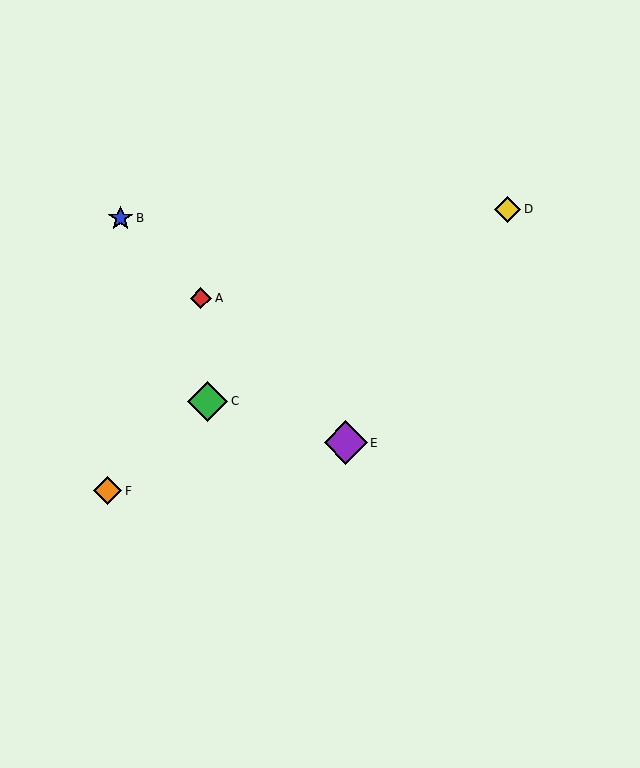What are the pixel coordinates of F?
Object F is at (108, 491).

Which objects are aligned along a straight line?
Objects A, B, E are aligned along a straight line.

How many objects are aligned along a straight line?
3 objects (A, B, E) are aligned along a straight line.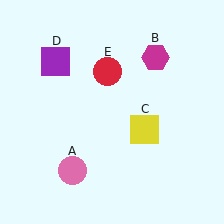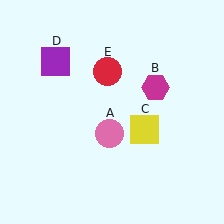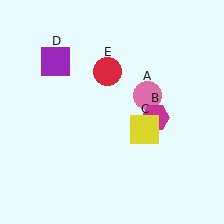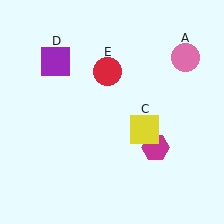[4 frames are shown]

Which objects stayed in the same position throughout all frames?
Yellow square (object C) and purple square (object D) and red circle (object E) remained stationary.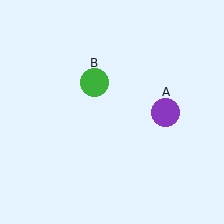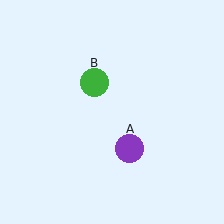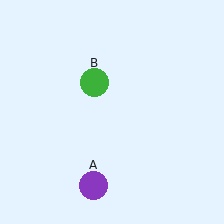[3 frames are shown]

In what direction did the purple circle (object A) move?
The purple circle (object A) moved down and to the left.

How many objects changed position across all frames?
1 object changed position: purple circle (object A).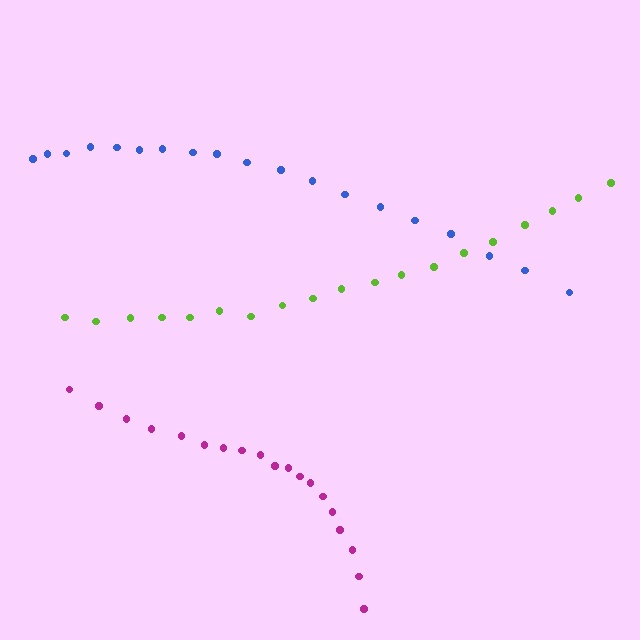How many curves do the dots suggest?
There are 3 distinct paths.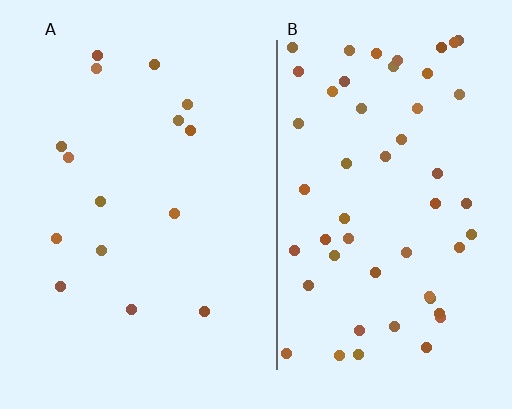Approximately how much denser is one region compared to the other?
Approximately 3.5× — region B over region A.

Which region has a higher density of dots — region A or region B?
B (the right).